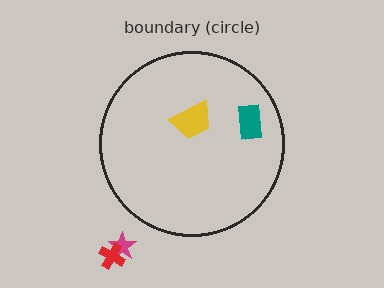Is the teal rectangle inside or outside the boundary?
Inside.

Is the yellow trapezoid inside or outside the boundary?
Inside.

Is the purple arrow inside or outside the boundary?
Inside.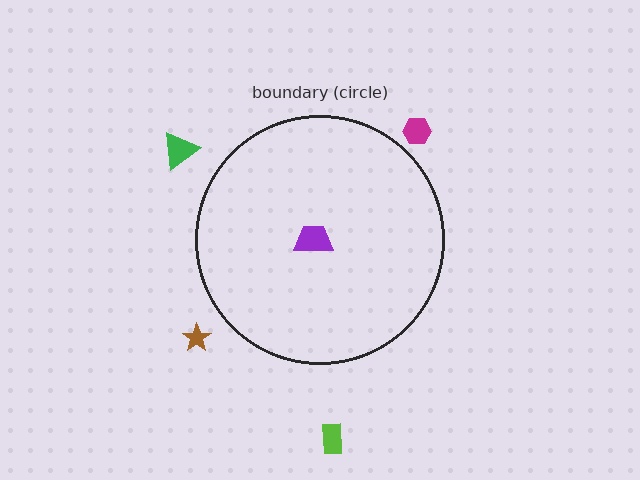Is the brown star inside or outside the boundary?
Outside.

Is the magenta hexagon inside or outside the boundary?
Outside.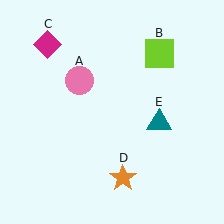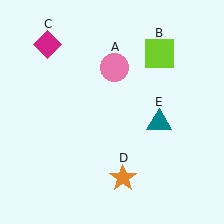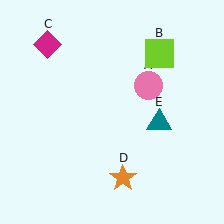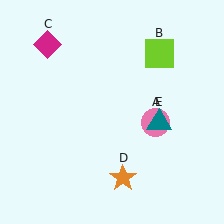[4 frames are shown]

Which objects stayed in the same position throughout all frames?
Lime square (object B) and magenta diamond (object C) and orange star (object D) and teal triangle (object E) remained stationary.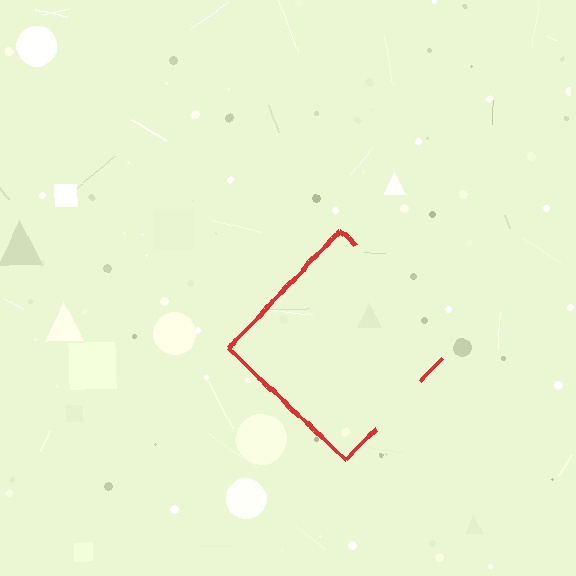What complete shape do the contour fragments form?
The contour fragments form a diamond.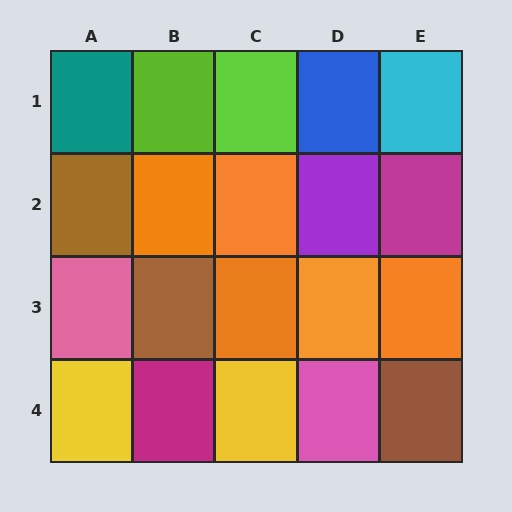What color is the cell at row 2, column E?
Magenta.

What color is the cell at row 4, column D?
Pink.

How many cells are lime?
2 cells are lime.